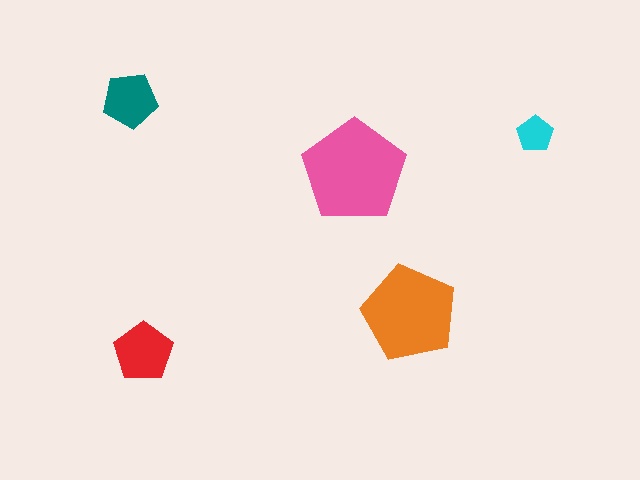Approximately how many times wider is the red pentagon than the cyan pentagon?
About 1.5 times wider.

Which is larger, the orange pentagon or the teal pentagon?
The orange one.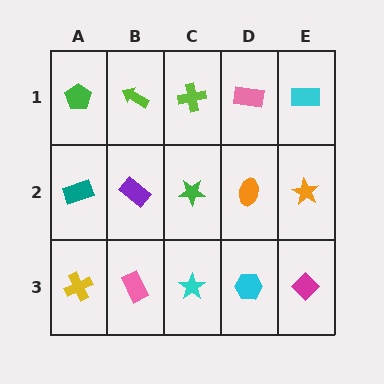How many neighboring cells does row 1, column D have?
3.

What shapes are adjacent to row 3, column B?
A purple rectangle (row 2, column B), a yellow cross (row 3, column A), a cyan star (row 3, column C).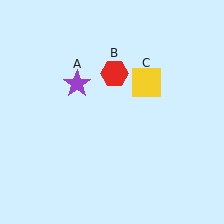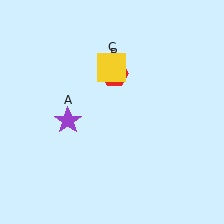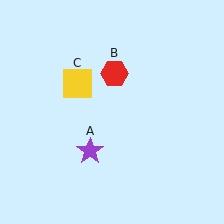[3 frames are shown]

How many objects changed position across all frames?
2 objects changed position: purple star (object A), yellow square (object C).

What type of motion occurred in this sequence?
The purple star (object A), yellow square (object C) rotated counterclockwise around the center of the scene.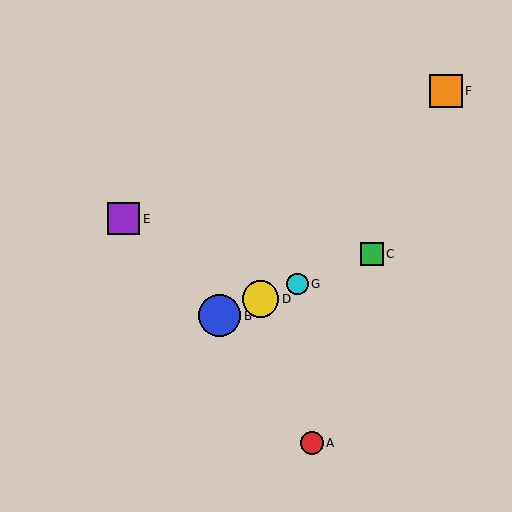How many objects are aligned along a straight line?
4 objects (B, C, D, G) are aligned along a straight line.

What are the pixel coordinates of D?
Object D is at (261, 299).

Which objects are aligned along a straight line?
Objects B, C, D, G are aligned along a straight line.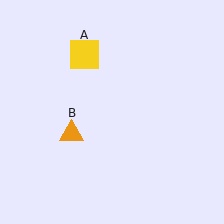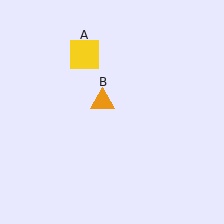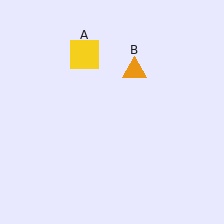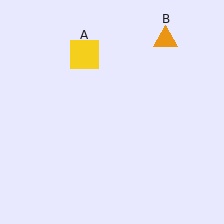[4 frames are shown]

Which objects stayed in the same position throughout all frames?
Yellow square (object A) remained stationary.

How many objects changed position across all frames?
1 object changed position: orange triangle (object B).